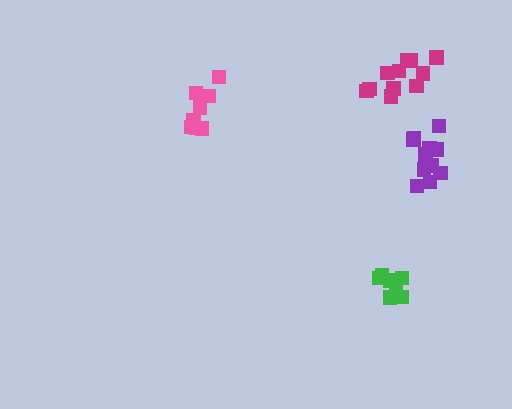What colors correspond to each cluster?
The clusters are colored: green, pink, magenta, purple.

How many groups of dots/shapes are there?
There are 4 groups.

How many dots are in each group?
Group 1: 7 dots, Group 2: 8 dots, Group 3: 11 dots, Group 4: 11 dots (37 total).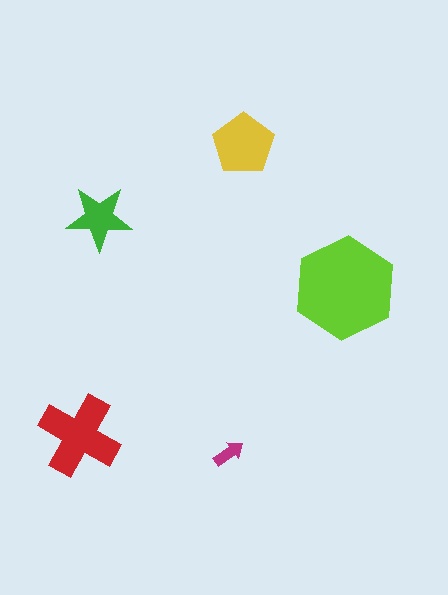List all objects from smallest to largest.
The magenta arrow, the green star, the yellow pentagon, the red cross, the lime hexagon.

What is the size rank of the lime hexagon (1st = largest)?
1st.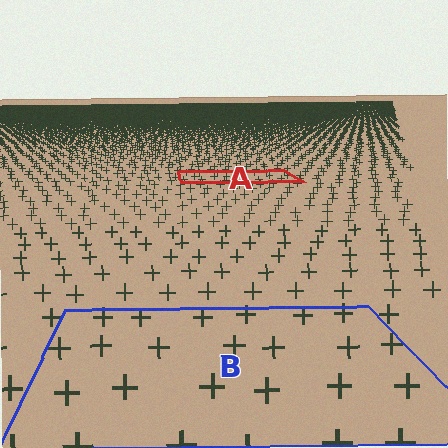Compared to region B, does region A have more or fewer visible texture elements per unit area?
Region A has more texture elements per unit area — they are packed more densely because it is farther away.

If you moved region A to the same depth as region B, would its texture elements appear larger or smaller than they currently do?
They would appear larger. At a closer depth, the same texture elements are projected at a bigger on-screen size.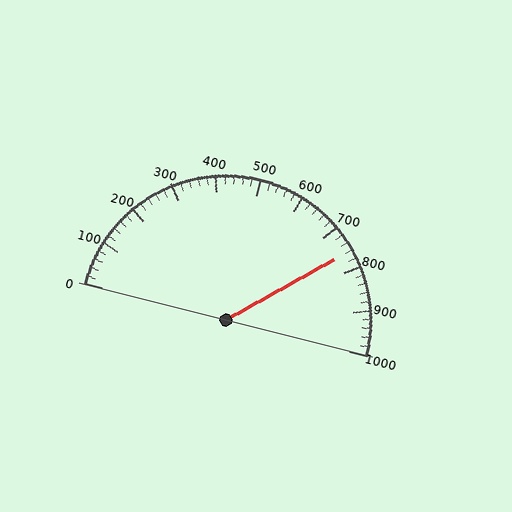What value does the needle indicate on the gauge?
The needle indicates approximately 760.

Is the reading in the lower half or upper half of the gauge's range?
The reading is in the upper half of the range (0 to 1000).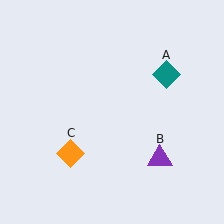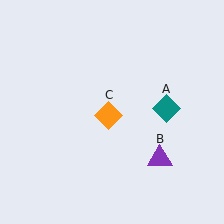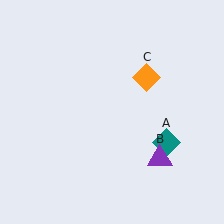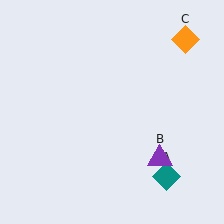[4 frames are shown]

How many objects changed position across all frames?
2 objects changed position: teal diamond (object A), orange diamond (object C).